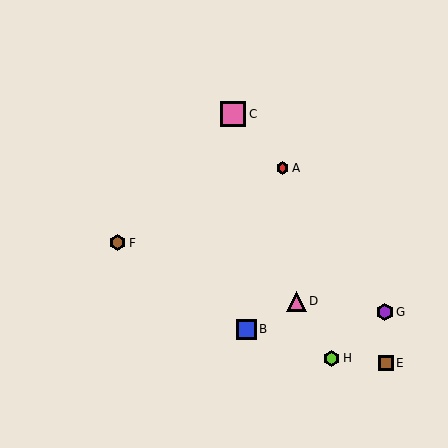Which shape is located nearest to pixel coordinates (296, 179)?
The red hexagon (labeled A) at (282, 168) is nearest to that location.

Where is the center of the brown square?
The center of the brown square is at (386, 363).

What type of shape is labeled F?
Shape F is a brown hexagon.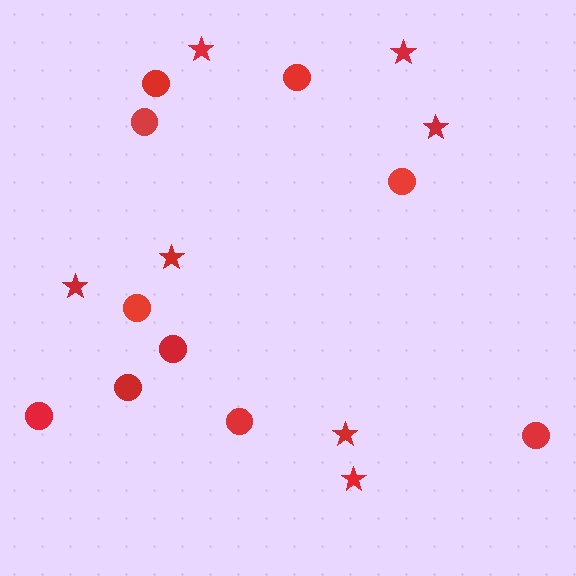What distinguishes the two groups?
There are 2 groups: one group of stars (7) and one group of circles (10).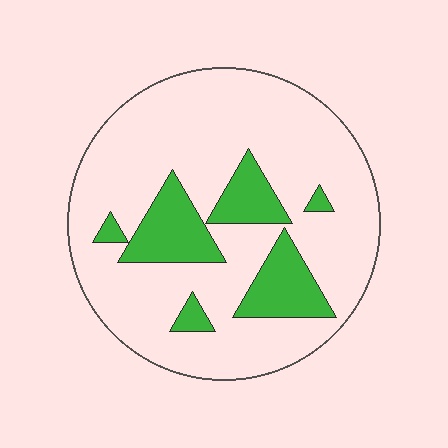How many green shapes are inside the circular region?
6.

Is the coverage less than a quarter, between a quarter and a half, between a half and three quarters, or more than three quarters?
Less than a quarter.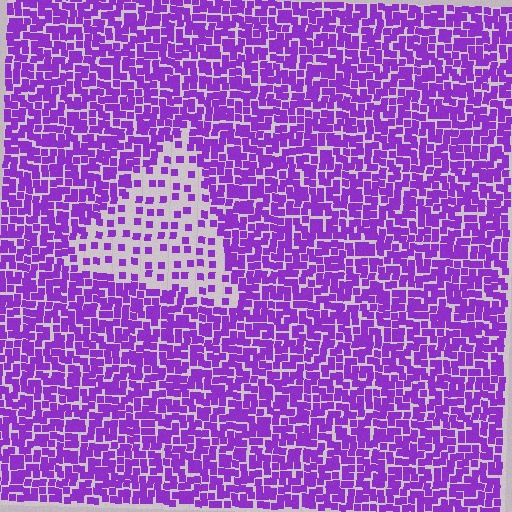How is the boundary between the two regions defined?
The boundary is defined by a change in element density (approximately 2.8x ratio). All elements are the same color, size, and shape.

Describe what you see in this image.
The image contains small purple elements arranged at two different densities. A triangle-shaped region is visible where the elements are less densely packed than the surrounding area.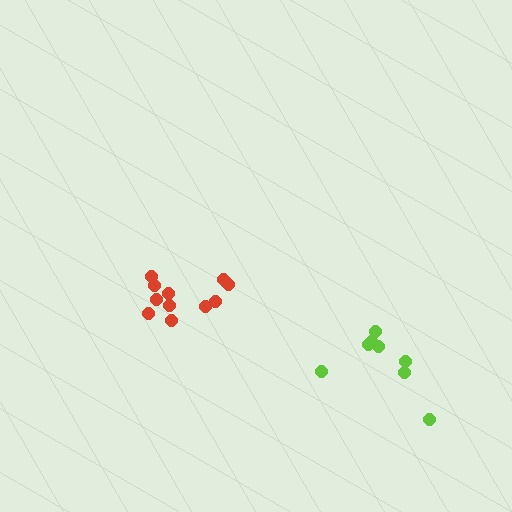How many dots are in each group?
Group 1: 8 dots, Group 2: 11 dots (19 total).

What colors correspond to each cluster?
The clusters are colored: lime, red.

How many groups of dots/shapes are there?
There are 2 groups.